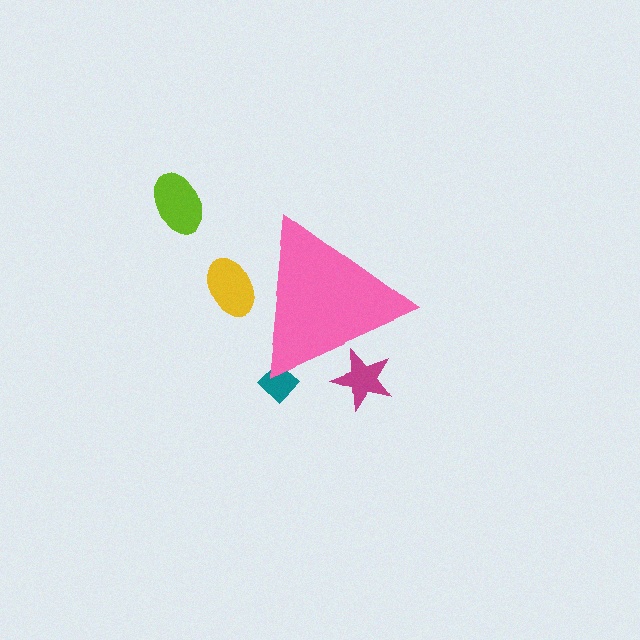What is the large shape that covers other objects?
A pink triangle.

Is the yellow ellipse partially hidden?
Yes, the yellow ellipse is partially hidden behind the pink triangle.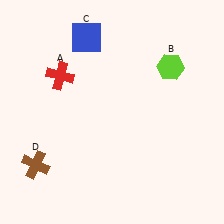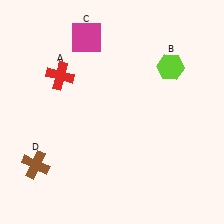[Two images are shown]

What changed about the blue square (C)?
In Image 1, C is blue. In Image 2, it changed to magenta.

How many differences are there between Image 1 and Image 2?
There is 1 difference between the two images.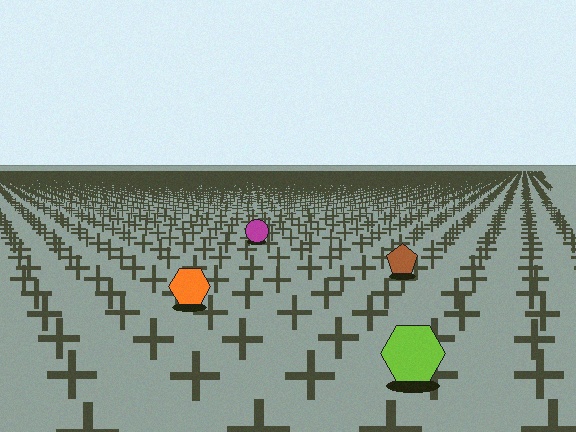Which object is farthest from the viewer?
The magenta circle is farthest from the viewer. It appears smaller and the ground texture around it is denser.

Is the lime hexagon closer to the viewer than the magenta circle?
Yes. The lime hexagon is closer — you can tell from the texture gradient: the ground texture is coarser near it.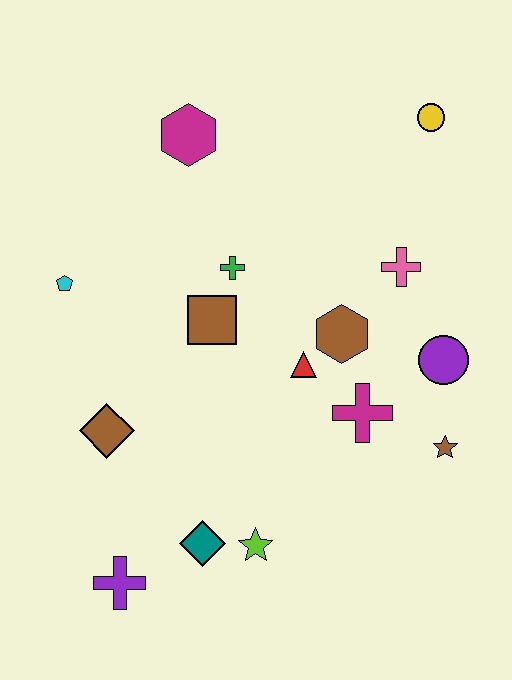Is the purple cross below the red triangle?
Yes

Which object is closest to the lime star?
The teal diamond is closest to the lime star.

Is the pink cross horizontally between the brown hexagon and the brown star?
Yes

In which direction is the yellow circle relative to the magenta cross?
The yellow circle is above the magenta cross.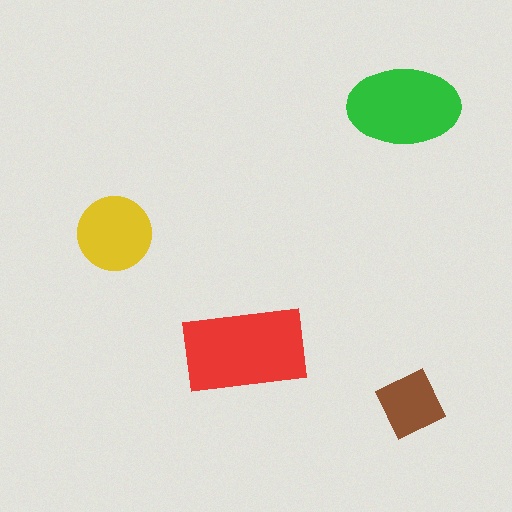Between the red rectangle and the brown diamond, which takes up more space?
The red rectangle.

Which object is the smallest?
The brown diamond.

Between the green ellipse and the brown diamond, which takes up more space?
The green ellipse.